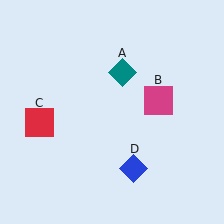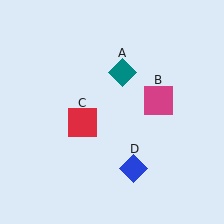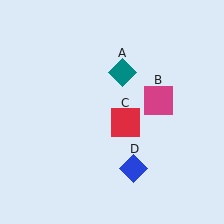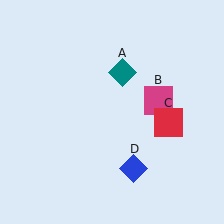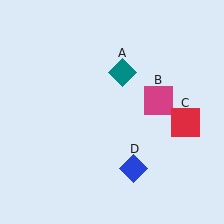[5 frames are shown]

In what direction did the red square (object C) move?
The red square (object C) moved right.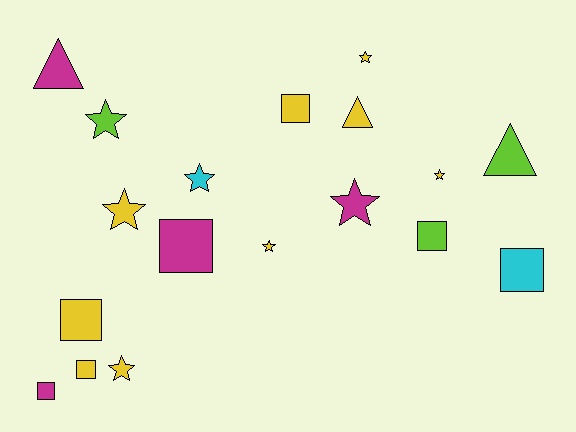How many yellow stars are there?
There are 5 yellow stars.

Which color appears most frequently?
Yellow, with 9 objects.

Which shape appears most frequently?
Star, with 8 objects.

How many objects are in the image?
There are 18 objects.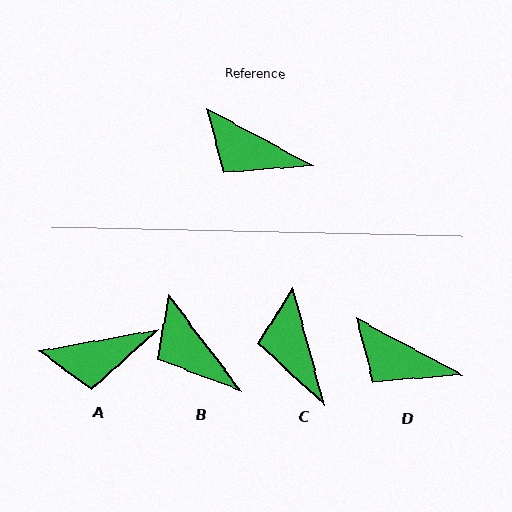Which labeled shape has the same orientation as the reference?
D.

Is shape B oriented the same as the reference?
No, it is off by about 24 degrees.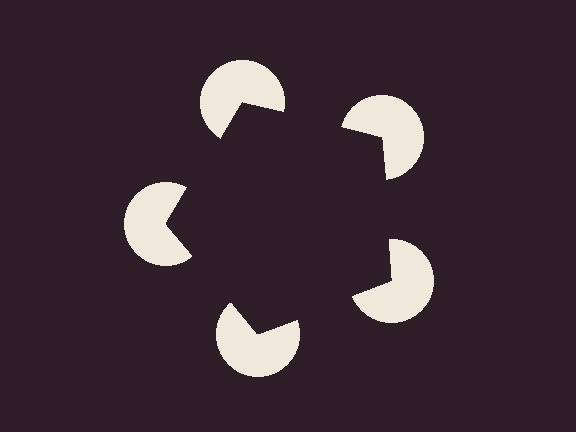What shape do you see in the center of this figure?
An illusory pentagon — its edges are inferred from the aligned wedge cuts in the pac-man discs, not physically drawn.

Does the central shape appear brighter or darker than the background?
It typically appears slightly darker than the background, even though no actual brightness change is drawn.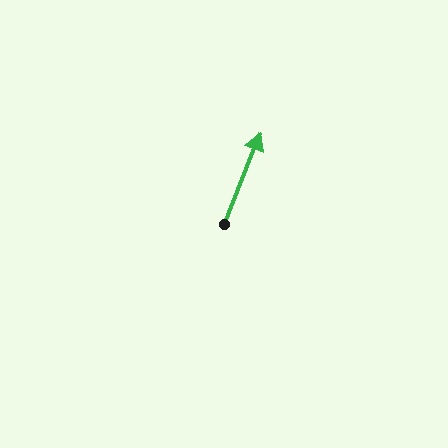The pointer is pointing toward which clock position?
Roughly 1 o'clock.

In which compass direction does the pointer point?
North.